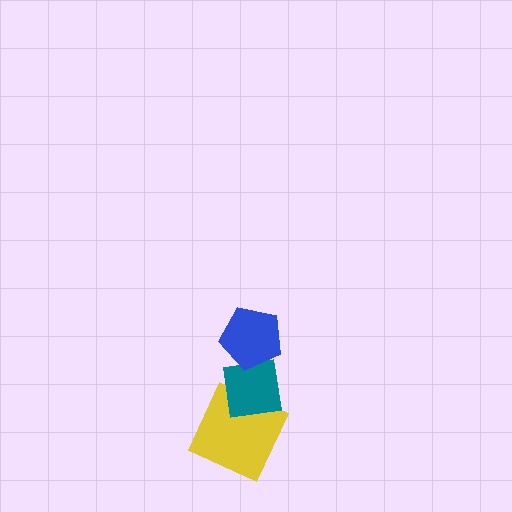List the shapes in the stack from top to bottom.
From top to bottom: the blue pentagon, the teal square, the yellow square.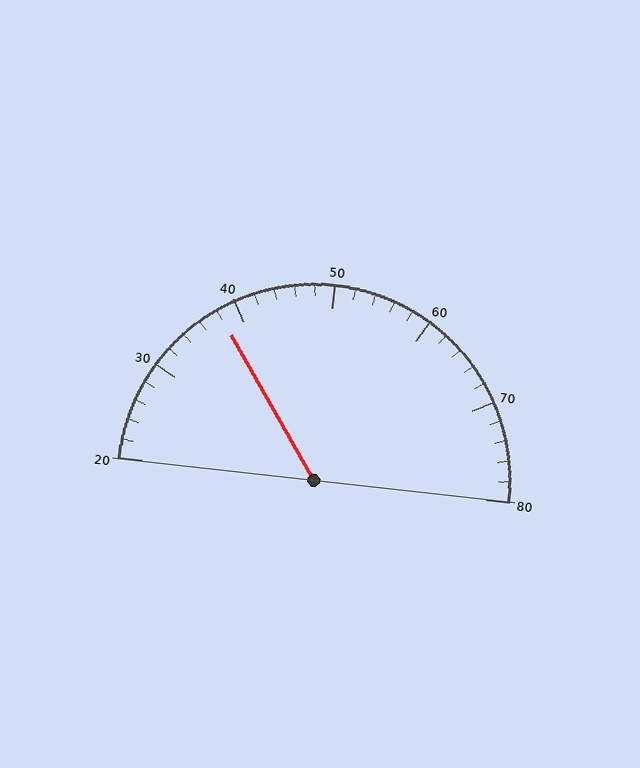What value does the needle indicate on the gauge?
The needle indicates approximately 38.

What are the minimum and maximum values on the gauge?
The gauge ranges from 20 to 80.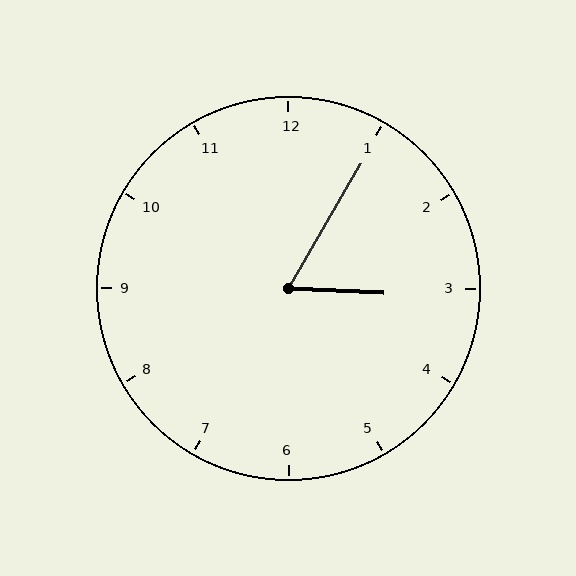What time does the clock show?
3:05.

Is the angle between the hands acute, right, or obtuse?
It is acute.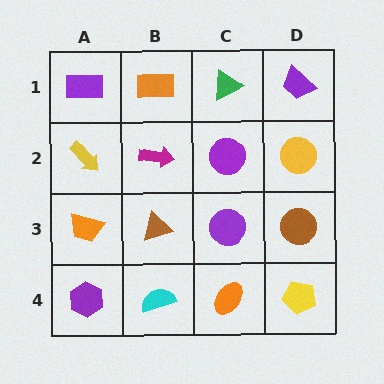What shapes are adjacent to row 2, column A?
A purple rectangle (row 1, column A), an orange trapezoid (row 3, column A), a magenta arrow (row 2, column B).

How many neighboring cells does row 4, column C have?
3.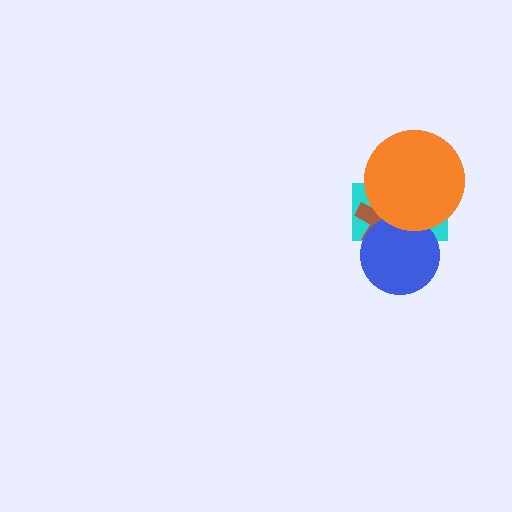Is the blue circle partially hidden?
Yes, it is partially covered by another shape.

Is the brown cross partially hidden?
Yes, it is partially covered by another shape.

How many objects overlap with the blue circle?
3 objects overlap with the blue circle.